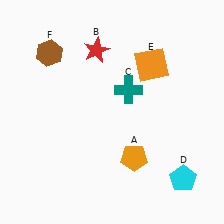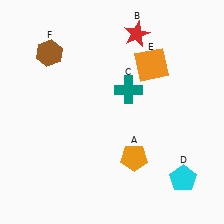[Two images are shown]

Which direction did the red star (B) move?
The red star (B) moved right.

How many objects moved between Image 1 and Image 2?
1 object moved between the two images.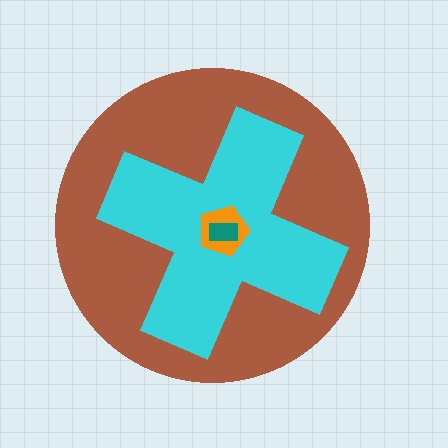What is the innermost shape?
The teal rectangle.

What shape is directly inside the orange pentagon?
The teal rectangle.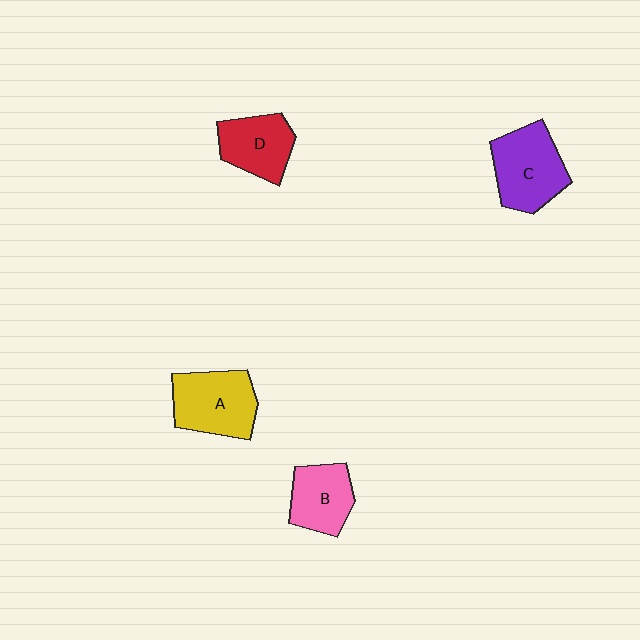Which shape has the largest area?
Shape C (purple).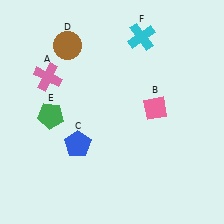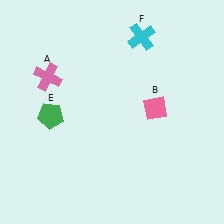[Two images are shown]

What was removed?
The brown circle (D), the blue pentagon (C) were removed in Image 2.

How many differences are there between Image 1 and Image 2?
There are 2 differences between the two images.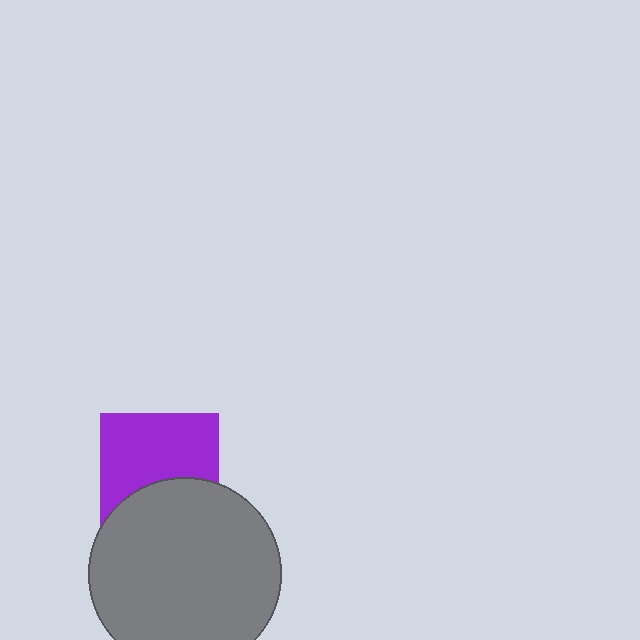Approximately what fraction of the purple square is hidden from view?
Roughly 37% of the purple square is hidden behind the gray circle.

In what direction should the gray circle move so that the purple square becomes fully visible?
The gray circle should move down. That is the shortest direction to clear the overlap and leave the purple square fully visible.